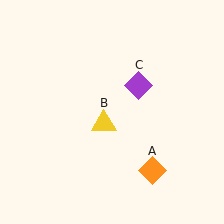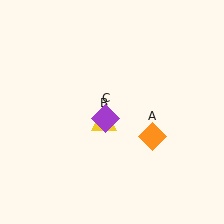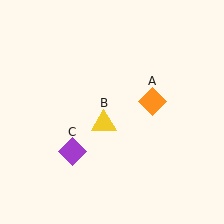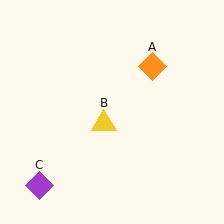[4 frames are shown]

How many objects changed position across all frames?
2 objects changed position: orange diamond (object A), purple diamond (object C).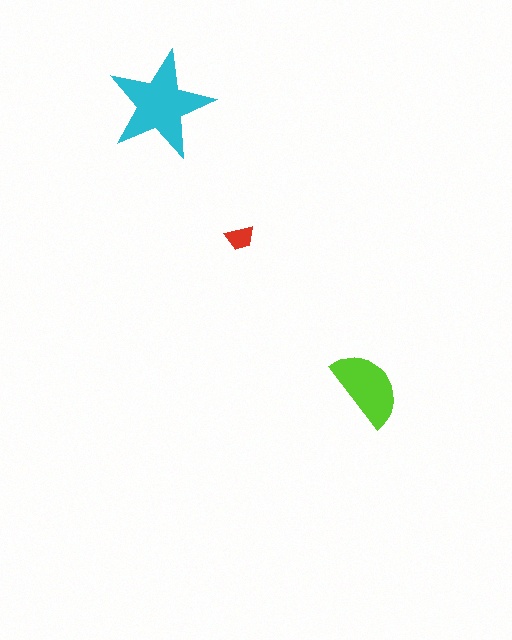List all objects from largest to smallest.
The cyan star, the lime semicircle, the red trapezoid.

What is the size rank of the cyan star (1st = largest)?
1st.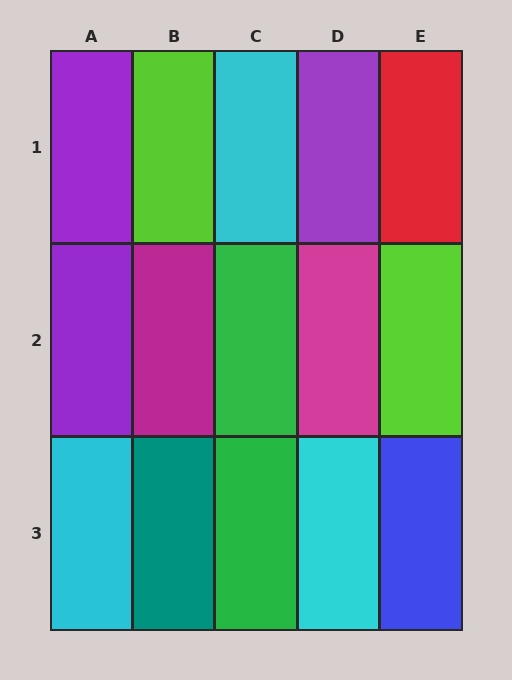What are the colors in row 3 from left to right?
Cyan, teal, green, cyan, blue.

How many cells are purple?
3 cells are purple.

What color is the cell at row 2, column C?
Green.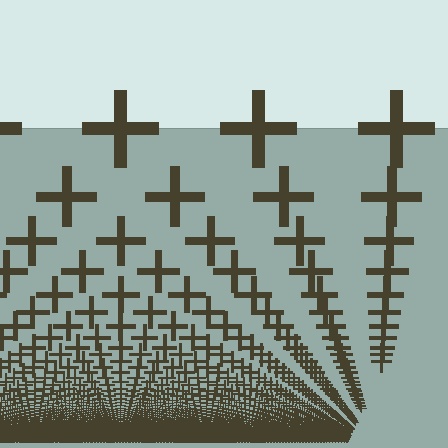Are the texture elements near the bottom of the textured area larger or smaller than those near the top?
Smaller. The gradient is inverted — elements near the bottom are smaller and denser.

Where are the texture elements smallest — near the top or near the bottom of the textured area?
Near the bottom.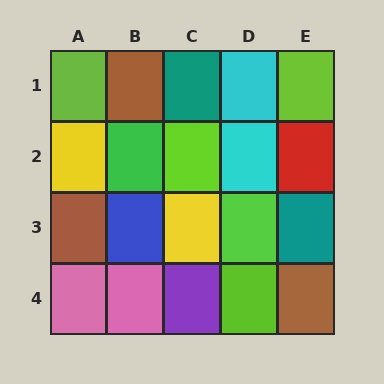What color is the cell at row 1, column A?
Lime.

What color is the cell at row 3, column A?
Brown.